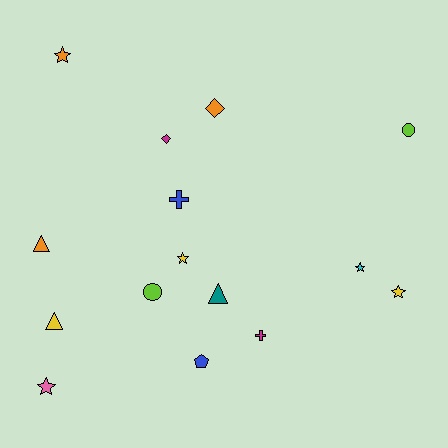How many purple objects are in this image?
There are no purple objects.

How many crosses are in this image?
There are 2 crosses.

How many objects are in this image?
There are 15 objects.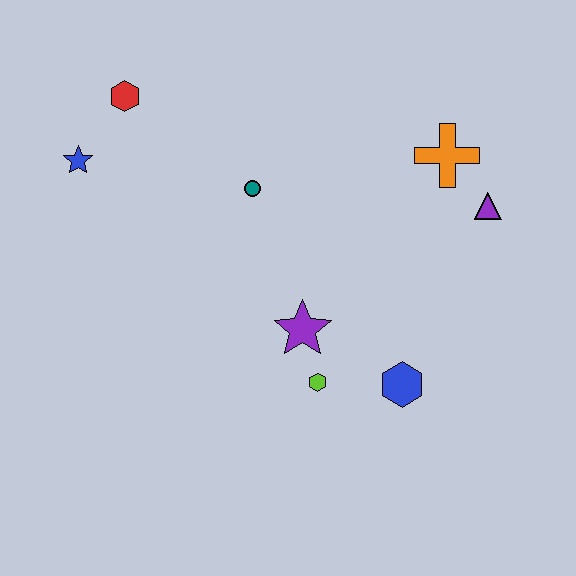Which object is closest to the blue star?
The red hexagon is closest to the blue star.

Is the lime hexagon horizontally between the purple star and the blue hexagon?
Yes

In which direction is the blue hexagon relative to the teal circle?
The blue hexagon is below the teal circle.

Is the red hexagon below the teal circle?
No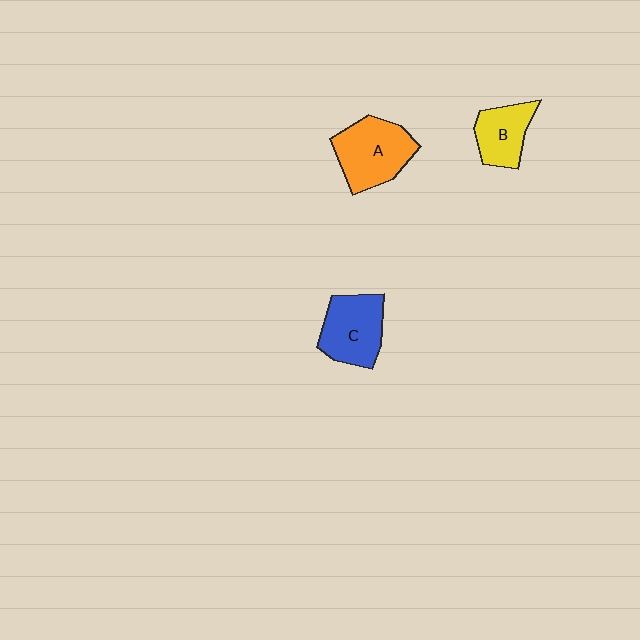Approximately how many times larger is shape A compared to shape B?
Approximately 1.5 times.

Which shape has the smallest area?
Shape B (yellow).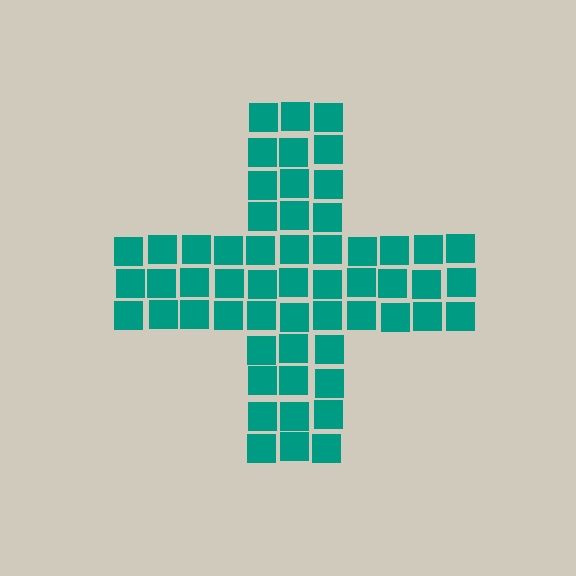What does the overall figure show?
The overall figure shows a cross.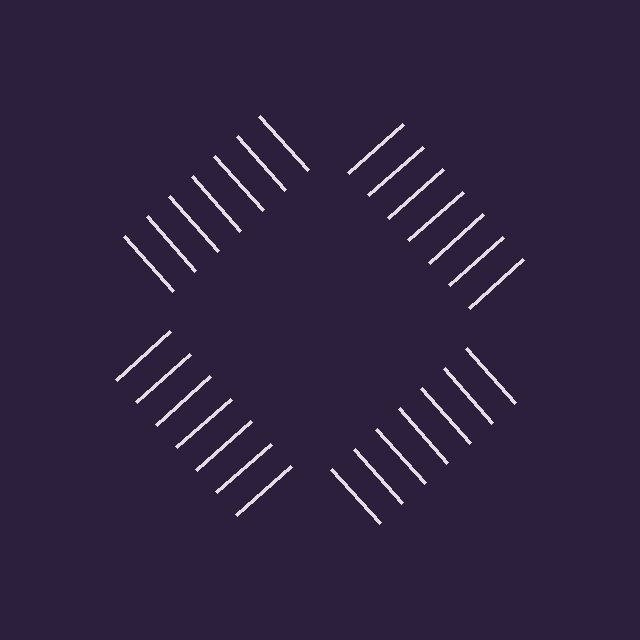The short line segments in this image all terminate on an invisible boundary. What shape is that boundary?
An illusory square — the line segments terminate on its edges but no continuous stroke is drawn.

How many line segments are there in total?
28 — 7 along each of the 4 edges.